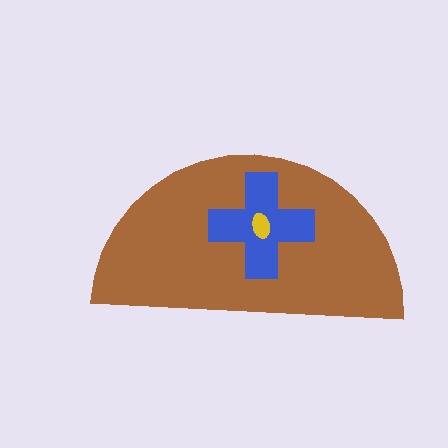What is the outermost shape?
The brown semicircle.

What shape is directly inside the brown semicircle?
The blue cross.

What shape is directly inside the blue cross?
The yellow ellipse.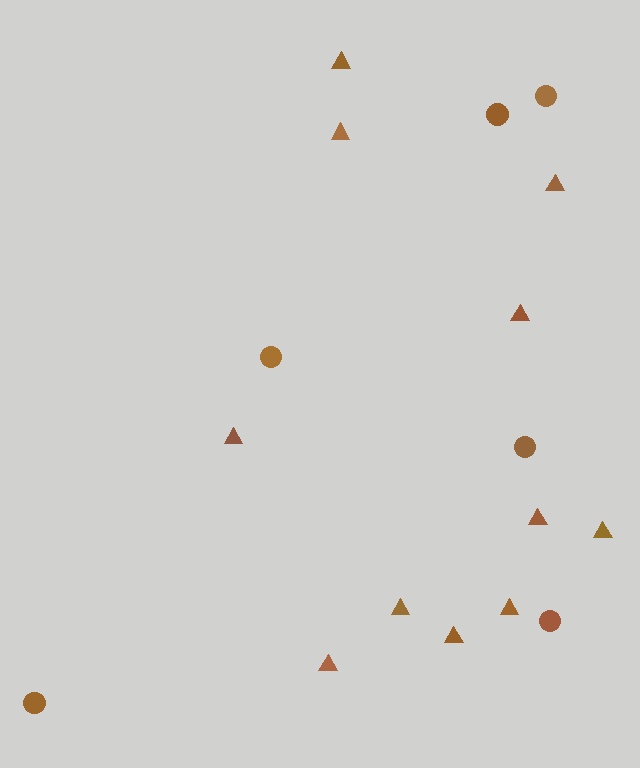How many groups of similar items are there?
There are 2 groups: one group of circles (6) and one group of triangles (11).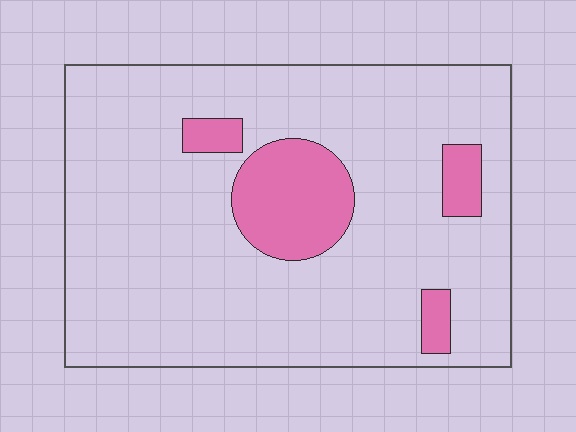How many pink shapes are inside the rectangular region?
4.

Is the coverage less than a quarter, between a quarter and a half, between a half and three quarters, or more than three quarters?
Less than a quarter.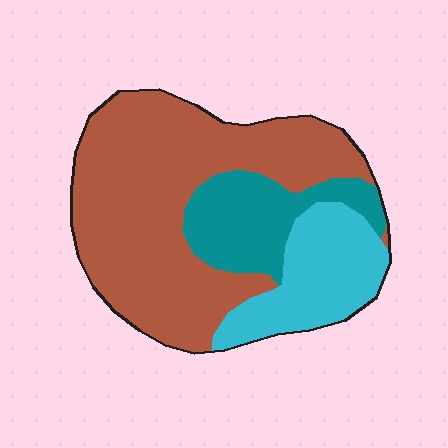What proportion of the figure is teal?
Teal takes up about one fifth (1/5) of the figure.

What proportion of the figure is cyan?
Cyan takes up about one fifth (1/5) of the figure.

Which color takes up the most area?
Brown, at roughly 60%.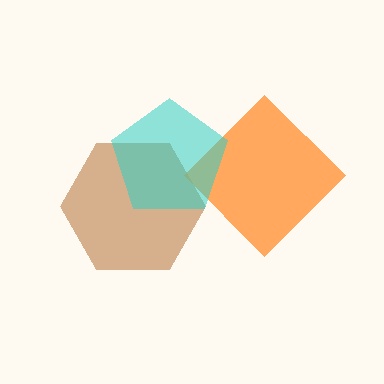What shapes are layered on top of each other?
The layered shapes are: a brown hexagon, an orange diamond, a cyan pentagon.